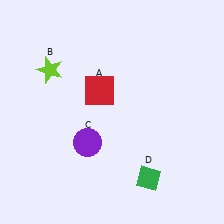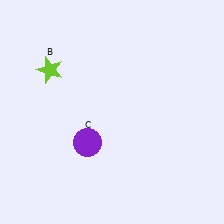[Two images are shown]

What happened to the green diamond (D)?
The green diamond (D) was removed in Image 2. It was in the bottom-right area of Image 1.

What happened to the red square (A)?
The red square (A) was removed in Image 2. It was in the top-left area of Image 1.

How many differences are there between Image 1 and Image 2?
There are 2 differences between the two images.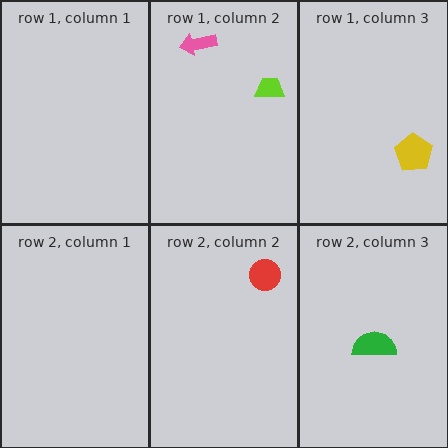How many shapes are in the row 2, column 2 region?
1.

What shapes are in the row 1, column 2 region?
The pink arrow, the lime trapezoid.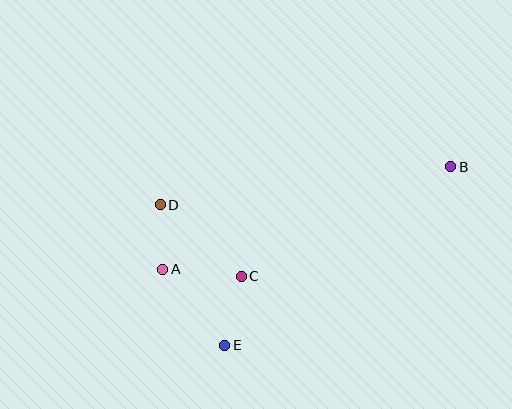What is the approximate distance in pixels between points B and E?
The distance between B and E is approximately 288 pixels.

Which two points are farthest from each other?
Points A and B are farthest from each other.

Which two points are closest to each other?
Points A and D are closest to each other.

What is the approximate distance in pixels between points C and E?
The distance between C and E is approximately 71 pixels.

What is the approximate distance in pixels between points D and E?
The distance between D and E is approximately 155 pixels.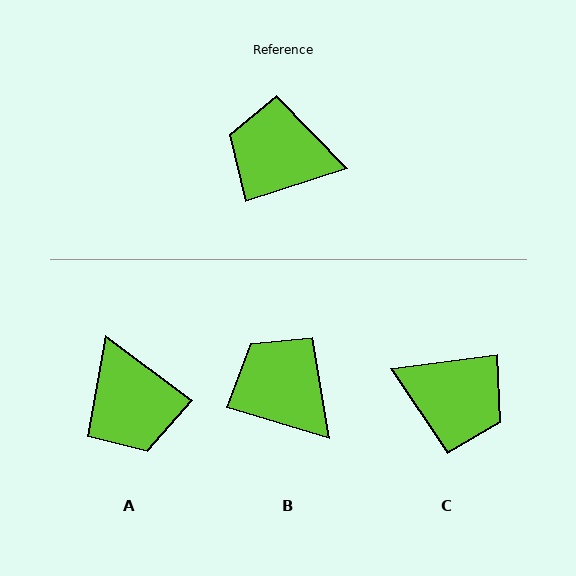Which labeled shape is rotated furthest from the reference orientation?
C, about 169 degrees away.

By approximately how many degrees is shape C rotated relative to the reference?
Approximately 169 degrees counter-clockwise.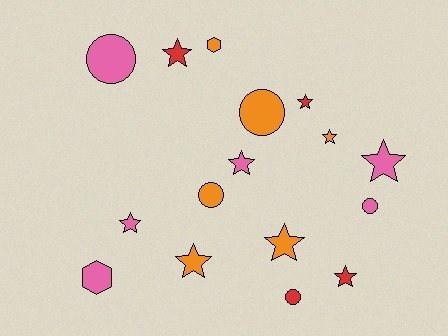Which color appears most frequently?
Pink, with 6 objects.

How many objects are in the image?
There are 16 objects.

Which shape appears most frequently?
Star, with 9 objects.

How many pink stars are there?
There are 3 pink stars.